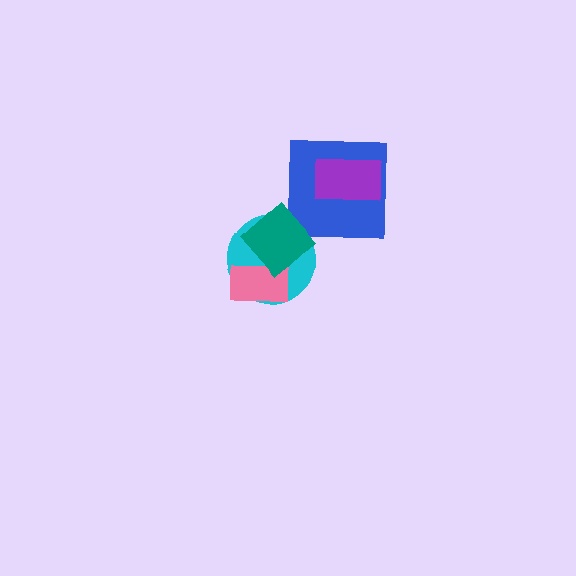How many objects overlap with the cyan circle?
2 objects overlap with the cyan circle.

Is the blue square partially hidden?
Yes, it is partially covered by another shape.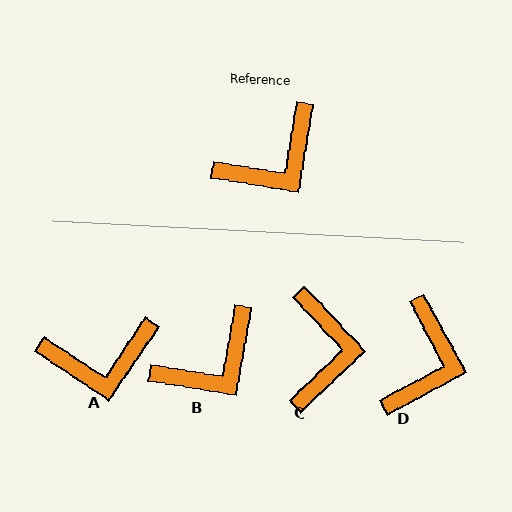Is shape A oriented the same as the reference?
No, it is off by about 24 degrees.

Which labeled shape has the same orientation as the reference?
B.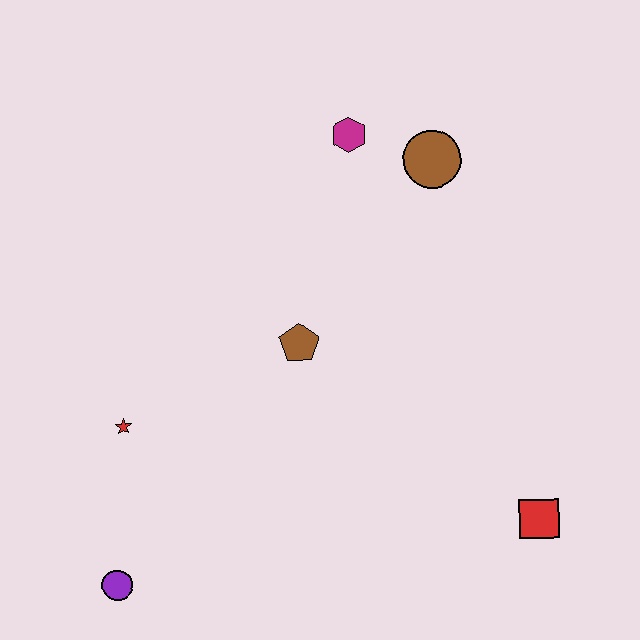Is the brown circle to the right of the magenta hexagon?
Yes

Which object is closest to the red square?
The brown pentagon is closest to the red square.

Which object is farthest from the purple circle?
The brown circle is farthest from the purple circle.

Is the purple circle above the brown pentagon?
No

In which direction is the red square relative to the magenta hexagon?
The red square is below the magenta hexagon.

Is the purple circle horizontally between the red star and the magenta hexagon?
No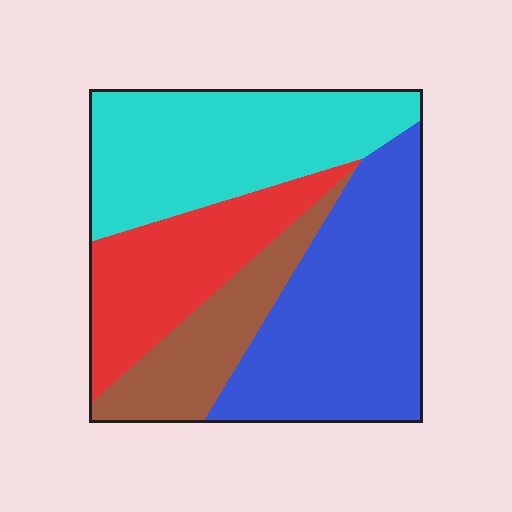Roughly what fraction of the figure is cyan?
Cyan takes up between a sixth and a third of the figure.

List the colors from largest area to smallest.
From largest to smallest: blue, cyan, red, brown.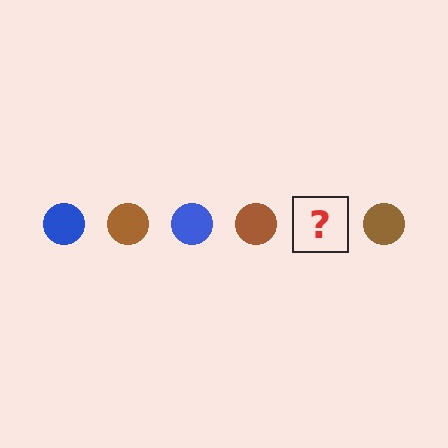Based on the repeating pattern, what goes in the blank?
The blank should be a blue circle.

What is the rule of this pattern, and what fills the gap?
The rule is that the pattern cycles through blue, brown circles. The gap should be filled with a blue circle.